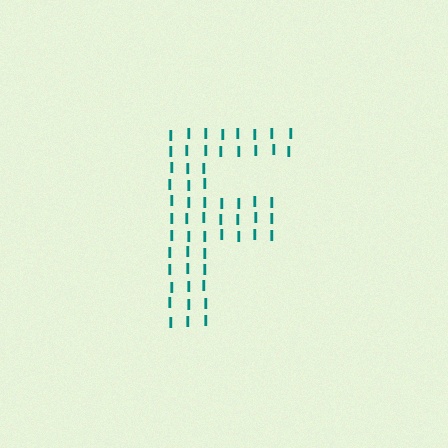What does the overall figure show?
The overall figure shows the letter F.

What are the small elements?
The small elements are letter I's.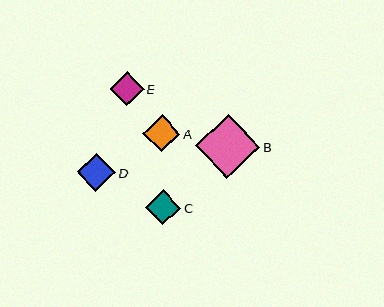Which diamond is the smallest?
Diamond E is the smallest with a size of approximately 34 pixels.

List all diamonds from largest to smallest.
From largest to smallest: B, D, A, C, E.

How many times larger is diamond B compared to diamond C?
Diamond B is approximately 1.8 times the size of diamond C.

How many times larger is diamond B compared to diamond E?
Diamond B is approximately 1.9 times the size of diamond E.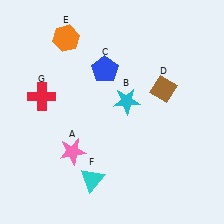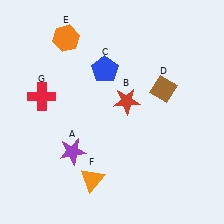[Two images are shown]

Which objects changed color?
A changed from pink to purple. B changed from cyan to red. F changed from cyan to orange.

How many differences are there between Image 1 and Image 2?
There are 3 differences between the two images.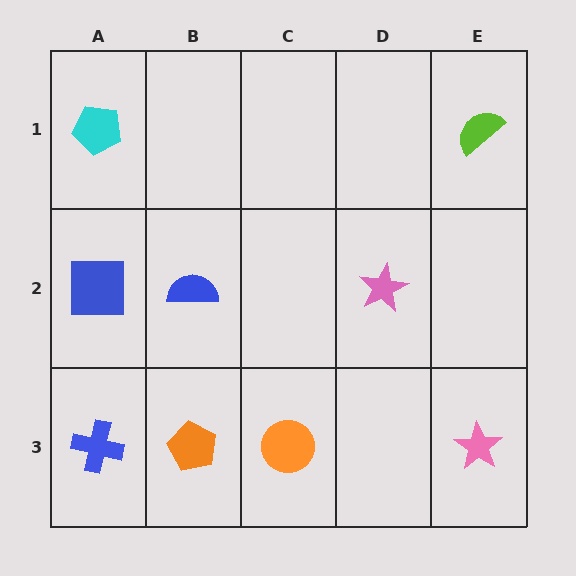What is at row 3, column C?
An orange circle.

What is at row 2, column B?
A blue semicircle.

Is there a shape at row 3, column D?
No, that cell is empty.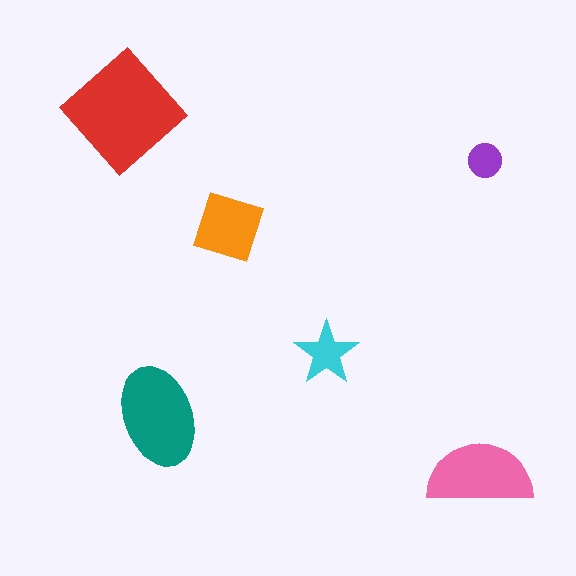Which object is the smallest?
The purple circle.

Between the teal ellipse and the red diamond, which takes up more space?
The red diamond.